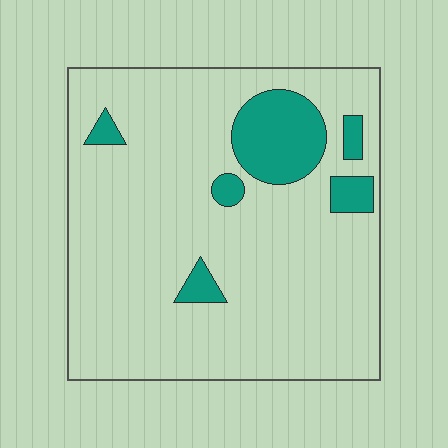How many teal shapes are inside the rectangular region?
6.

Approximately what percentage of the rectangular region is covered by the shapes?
Approximately 15%.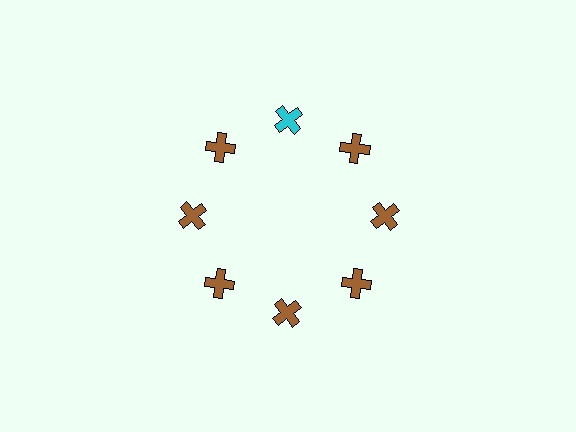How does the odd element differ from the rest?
It has a different color: cyan instead of brown.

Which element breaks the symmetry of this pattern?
The cyan cross at roughly the 12 o'clock position breaks the symmetry. All other shapes are brown crosses.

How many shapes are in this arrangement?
There are 8 shapes arranged in a ring pattern.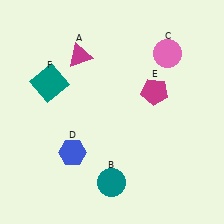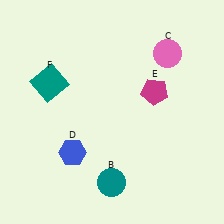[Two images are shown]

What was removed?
The magenta triangle (A) was removed in Image 2.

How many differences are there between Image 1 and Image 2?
There is 1 difference between the two images.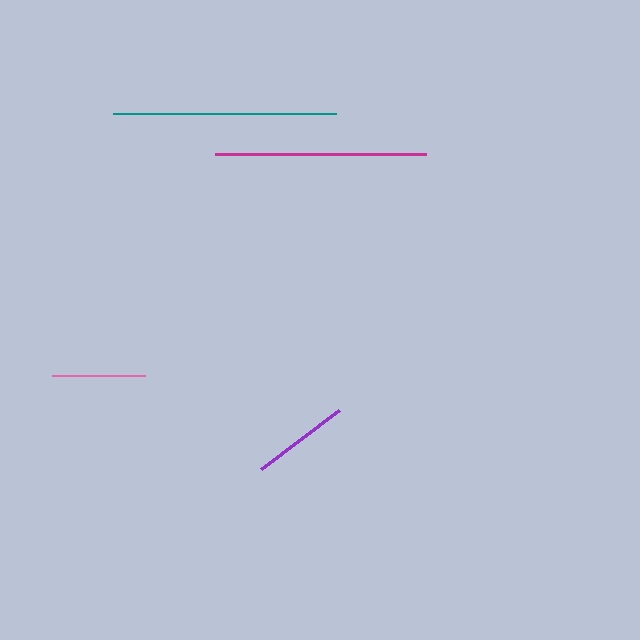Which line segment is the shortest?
The pink line is the shortest at approximately 93 pixels.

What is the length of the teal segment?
The teal segment is approximately 223 pixels long.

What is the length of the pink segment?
The pink segment is approximately 93 pixels long.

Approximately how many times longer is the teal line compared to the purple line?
The teal line is approximately 2.3 times the length of the purple line.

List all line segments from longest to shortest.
From longest to shortest: teal, magenta, purple, pink.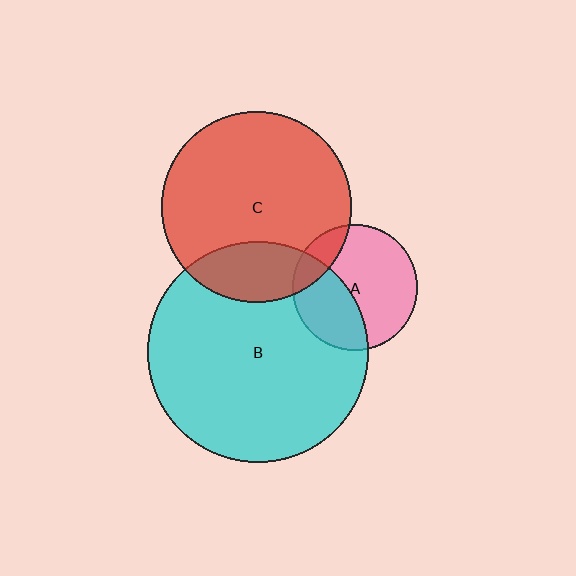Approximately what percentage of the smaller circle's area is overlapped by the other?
Approximately 15%.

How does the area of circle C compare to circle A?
Approximately 2.3 times.